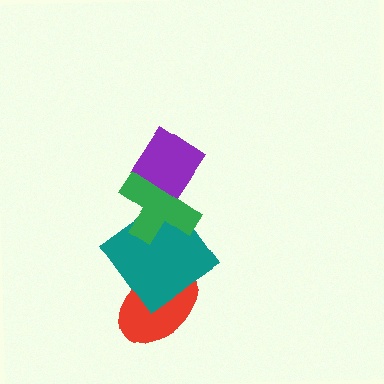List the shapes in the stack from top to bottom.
From top to bottom: the purple diamond, the green cross, the teal diamond, the red ellipse.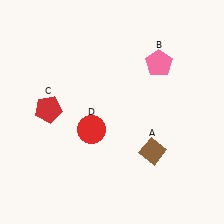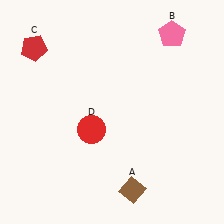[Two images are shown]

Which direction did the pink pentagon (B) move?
The pink pentagon (B) moved up.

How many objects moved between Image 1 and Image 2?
3 objects moved between the two images.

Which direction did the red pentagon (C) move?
The red pentagon (C) moved up.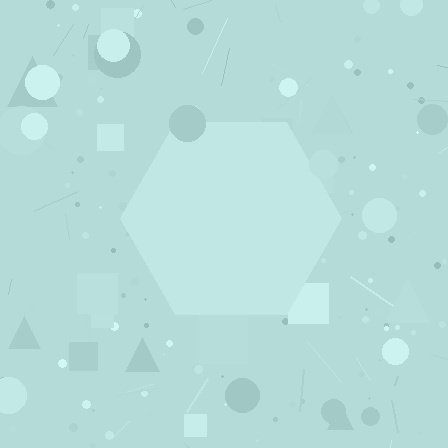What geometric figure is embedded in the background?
A hexagon is embedded in the background.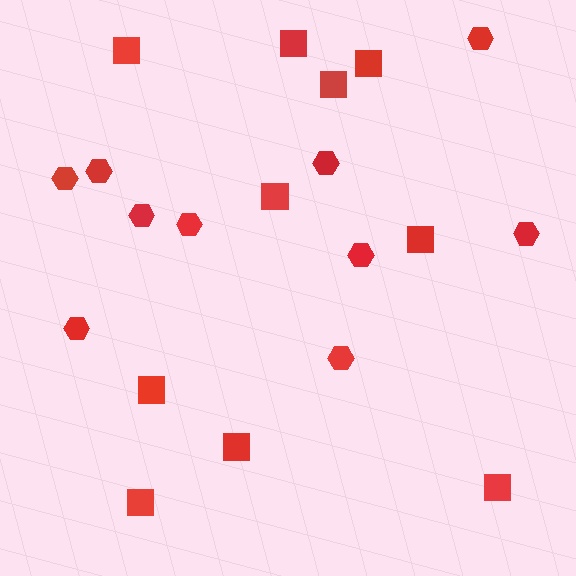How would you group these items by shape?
There are 2 groups: one group of squares (10) and one group of hexagons (10).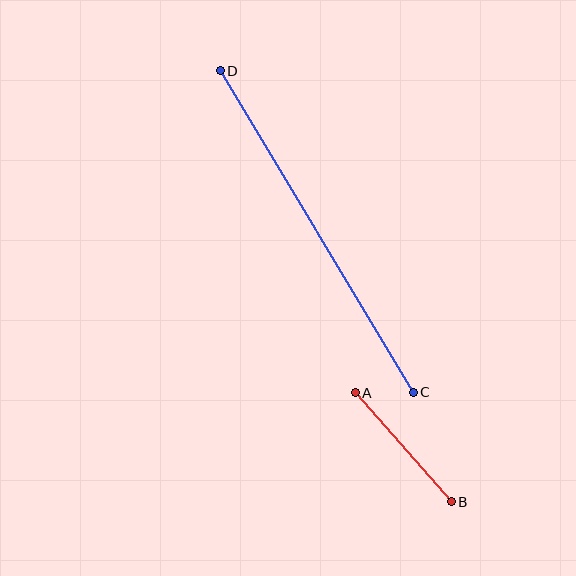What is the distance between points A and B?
The distance is approximately 145 pixels.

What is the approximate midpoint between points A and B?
The midpoint is at approximately (403, 447) pixels.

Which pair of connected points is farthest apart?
Points C and D are farthest apart.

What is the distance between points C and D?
The distance is approximately 375 pixels.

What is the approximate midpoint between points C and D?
The midpoint is at approximately (317, 232) pixels.